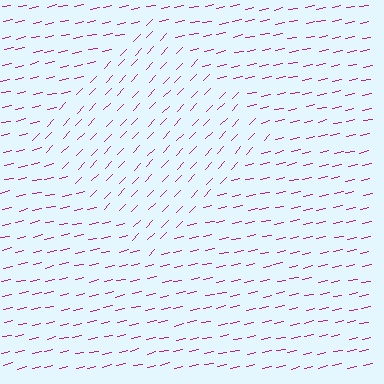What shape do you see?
I see a diamond.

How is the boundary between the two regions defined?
The boundary is defined purely by a change in line orientation (approximately 34 degrees difference). All lines are the same color and thickness.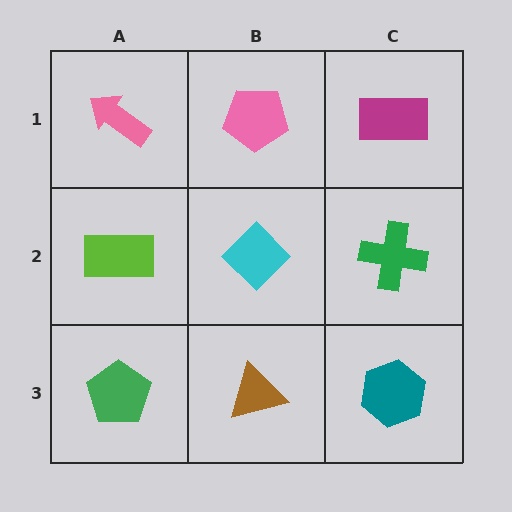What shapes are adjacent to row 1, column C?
A green cross (row 2, column C), a pink pentagon (row 1, column B).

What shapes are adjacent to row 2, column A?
A pink arrow (row 1, column A), a green pentagon (row 3, column A), a cyan diamond (row 2, column B).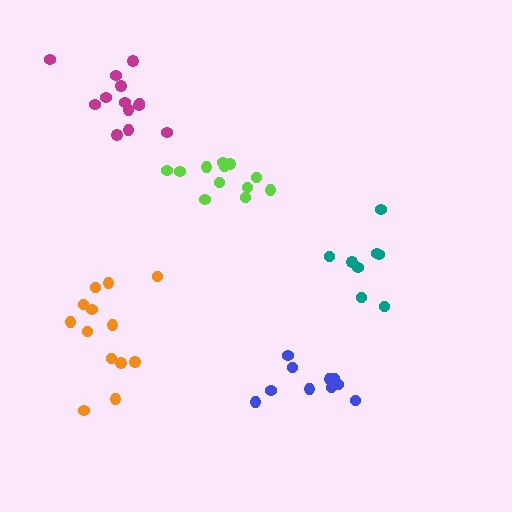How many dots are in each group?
Group 1: 13 dots, Group 2: 8 dots, Group 3: 12 dots, Group 4: 13 dots, Group 5: 10 dots (56 total).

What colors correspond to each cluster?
The clusters are colored: orange, teal, lime, magenta, blue.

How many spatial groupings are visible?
There are 5 spatial groupings.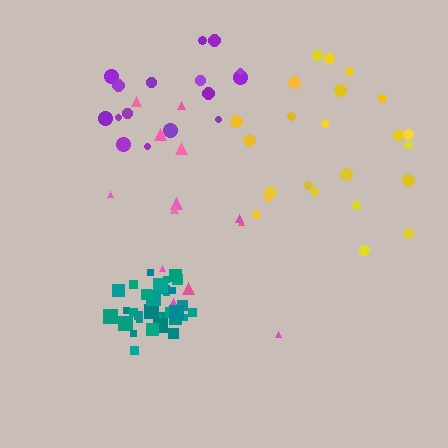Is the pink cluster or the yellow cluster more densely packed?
Yellow.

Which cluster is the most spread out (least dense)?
Pink.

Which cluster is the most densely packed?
Teal.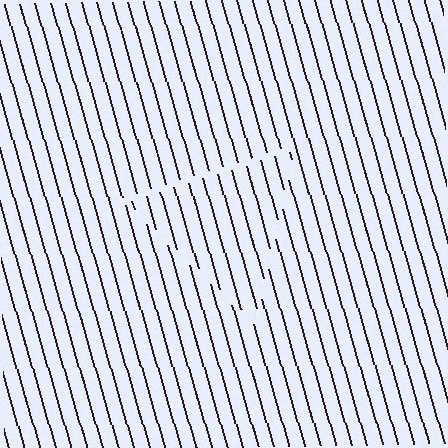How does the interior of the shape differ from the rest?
The interior of the shape contains the same grating, shifted by half a period — the contour is defined by the phase discontinuity where line-ends from the inner and outer gratings abut.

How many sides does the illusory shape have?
3 sides — the line-ends trace a triangle.